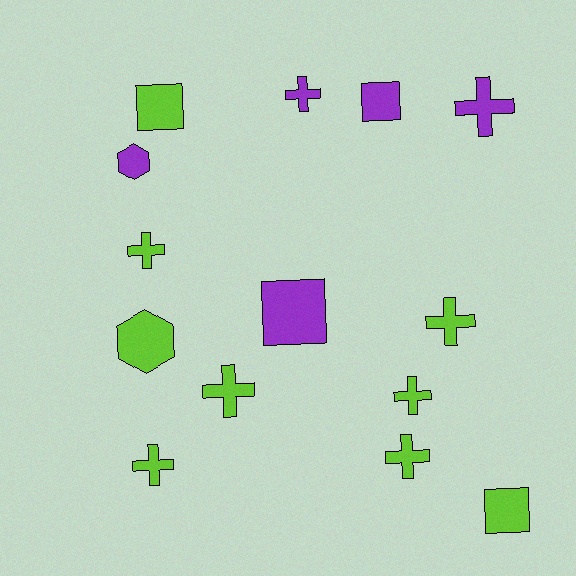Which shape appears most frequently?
Cross, with 8 objects.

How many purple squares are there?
There are 2 purple squares.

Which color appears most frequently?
Lime, with 9 objects.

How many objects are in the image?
There are 14 objects.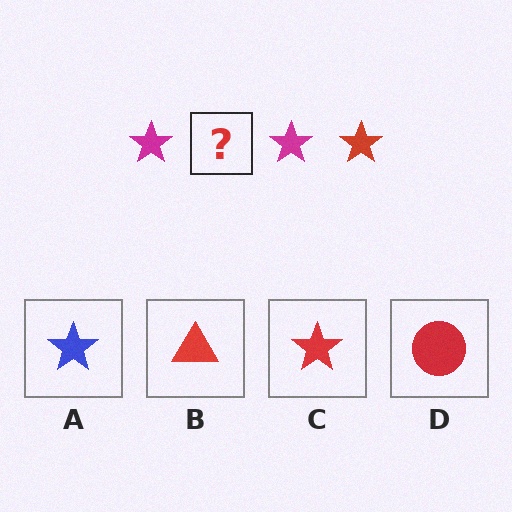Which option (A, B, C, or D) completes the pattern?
C.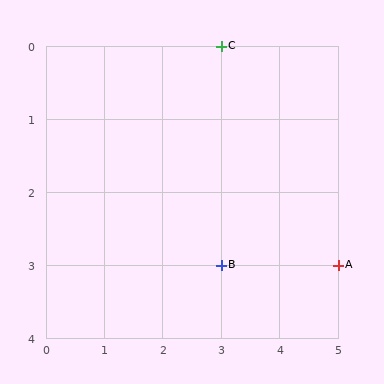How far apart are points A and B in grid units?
Points A and B are 2 columns apart.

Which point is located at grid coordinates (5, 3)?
Point A is at (5, 3).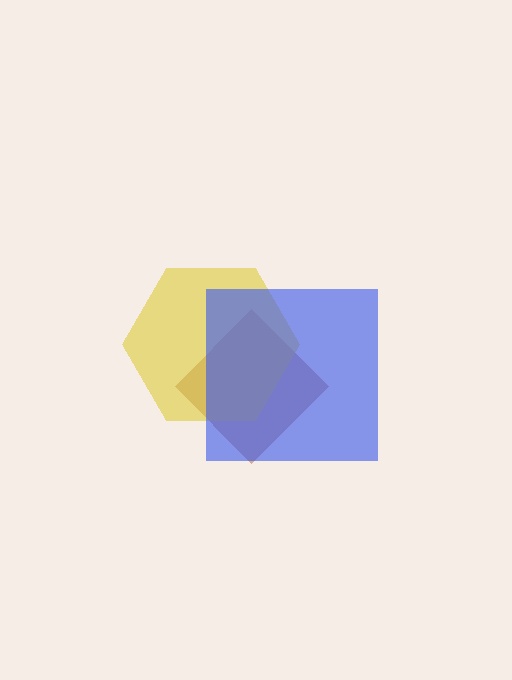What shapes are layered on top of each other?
The layered shapes are: a brown diamond, a yellow hexagon, a blue square.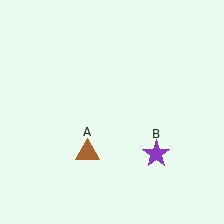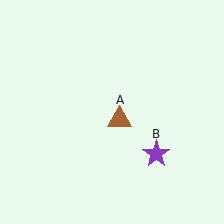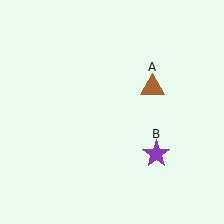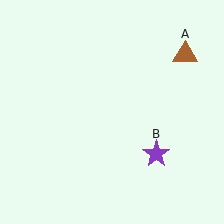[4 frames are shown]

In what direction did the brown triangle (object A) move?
The brown triangle (object A) moved up and to the right.